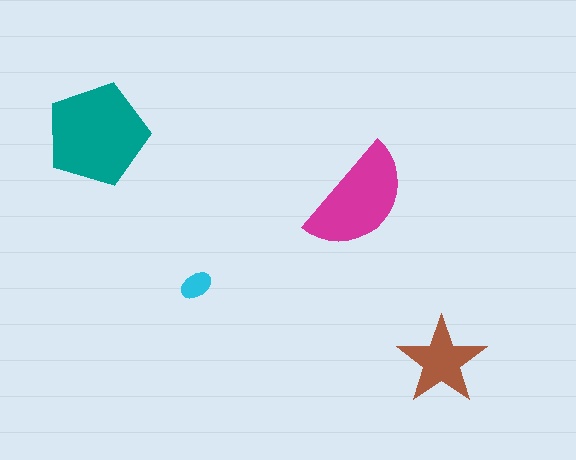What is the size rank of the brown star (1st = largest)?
3rd.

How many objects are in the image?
There are 4 objects in the image.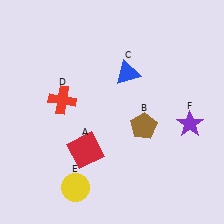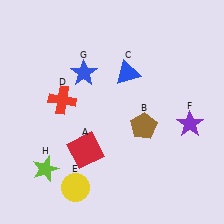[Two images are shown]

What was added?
A blue star (G), a lime star (H) were added in Image 2.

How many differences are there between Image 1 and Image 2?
There are 2 differences between the two images.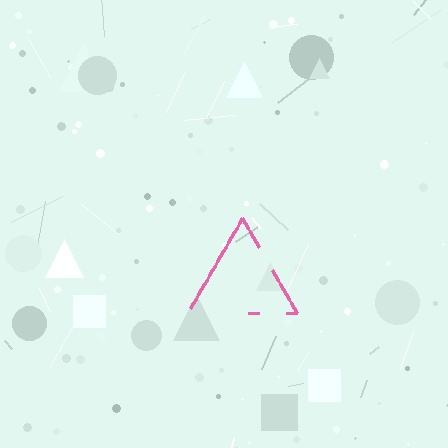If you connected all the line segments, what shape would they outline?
They would outline a triangle.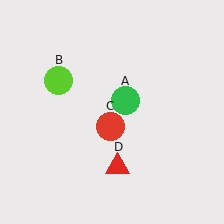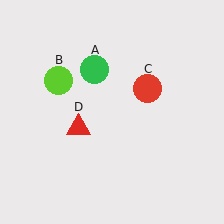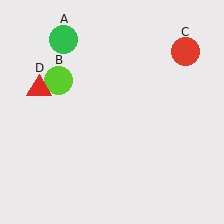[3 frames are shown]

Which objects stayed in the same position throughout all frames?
Lime circle (object B) remained stationary.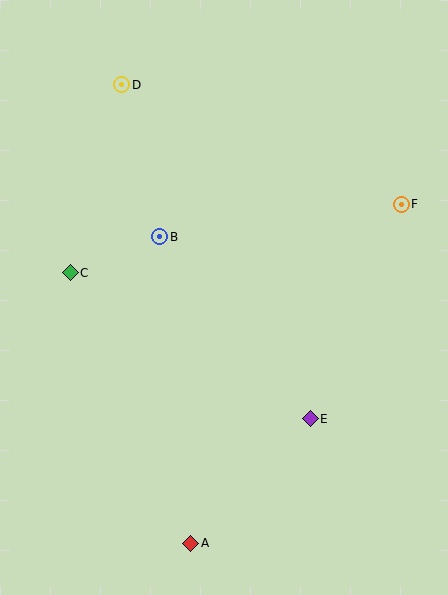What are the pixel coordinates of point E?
Point E is at (310, 419).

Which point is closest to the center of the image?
Point B at (160, 237) is closest to the center.